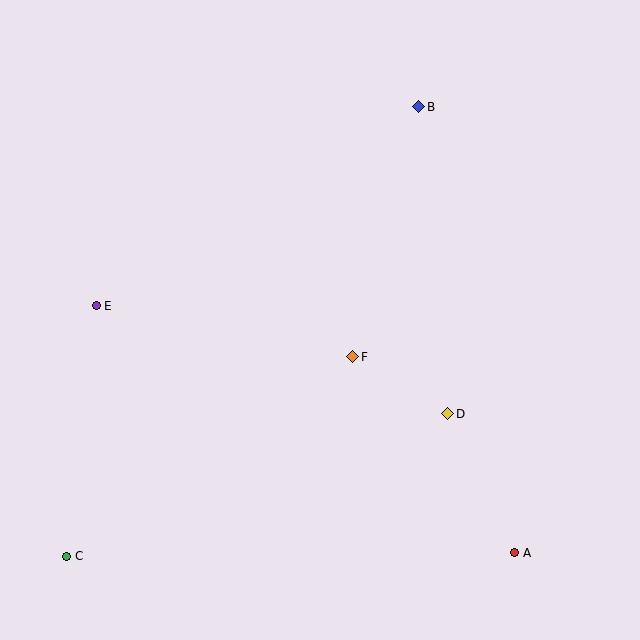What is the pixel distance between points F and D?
The distance between F and D is 111 pixels.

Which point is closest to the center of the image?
Point F at (353, 357) is closest to the center.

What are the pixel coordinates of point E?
Point E is at (96, 306).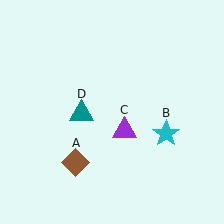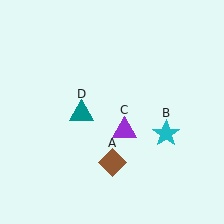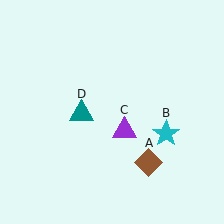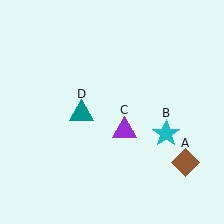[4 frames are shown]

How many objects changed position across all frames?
1 object changed position: brown diamond (object A).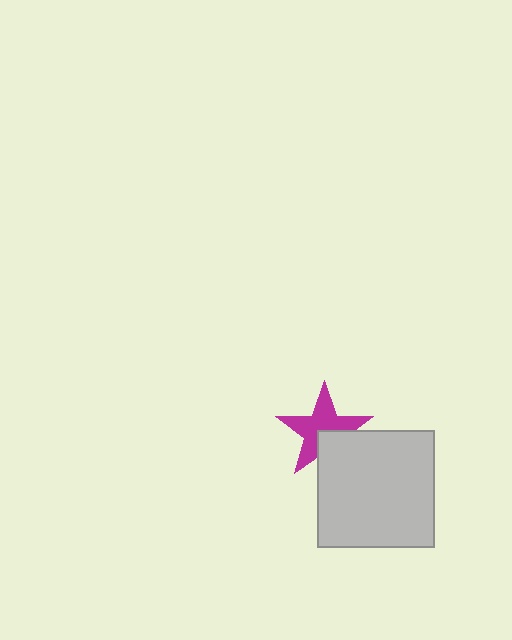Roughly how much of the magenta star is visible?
Most of it is visible (roughly 69%).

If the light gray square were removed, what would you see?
You would see the complete magenta star.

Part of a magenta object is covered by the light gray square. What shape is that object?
It is a star.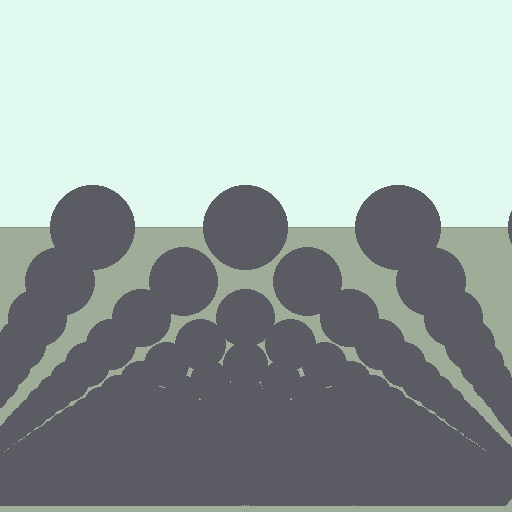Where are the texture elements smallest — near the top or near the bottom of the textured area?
Near the bottom.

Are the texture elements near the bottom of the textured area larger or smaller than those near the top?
Smaller. The gradient is inverted — elements near the bottom are smaller and denser.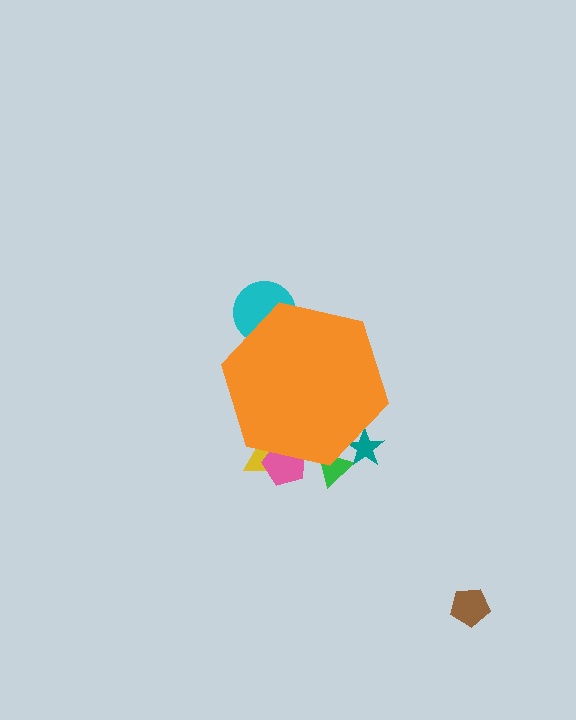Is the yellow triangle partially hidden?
Yes, the yellow triangle is partially hidden behind the orange hexagon.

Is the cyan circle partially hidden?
Yes, the cyan circle is partially hidden behind the orange hexagon.